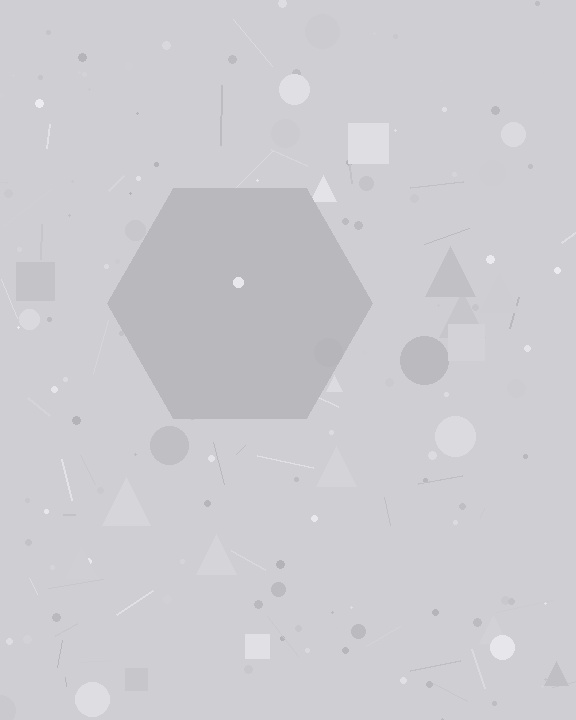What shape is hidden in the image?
A hexagon is hidden in the image.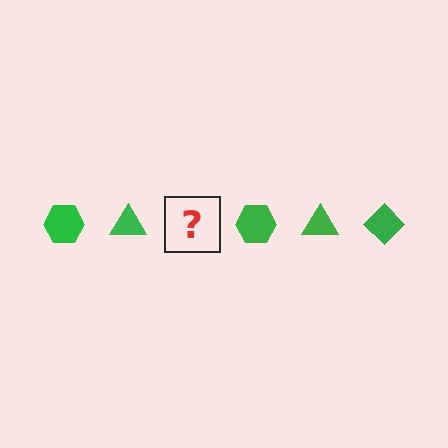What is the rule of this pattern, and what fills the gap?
The rule is that the pattern cycles through hexagon, triangle, diamond shapes in green. The gap should be filled with a green diamond.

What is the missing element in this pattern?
The missing element is a green diamond.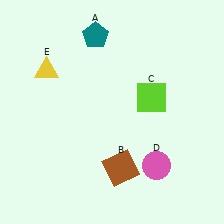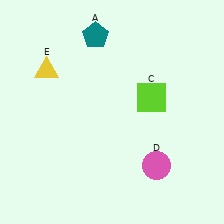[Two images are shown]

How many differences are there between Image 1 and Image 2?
There is 1 difference between the two images.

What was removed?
The brown square (B) was removed in Image 2.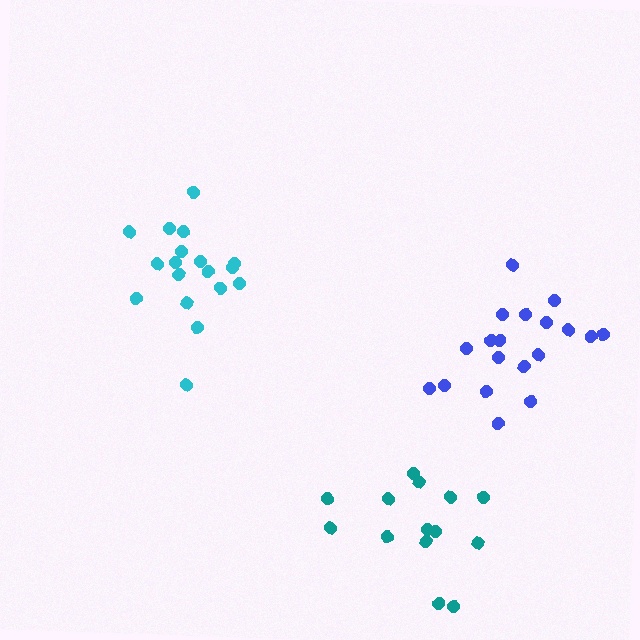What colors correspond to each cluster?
The clusters are colored: cyan, teal, blue.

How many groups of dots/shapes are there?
There are 3 groups.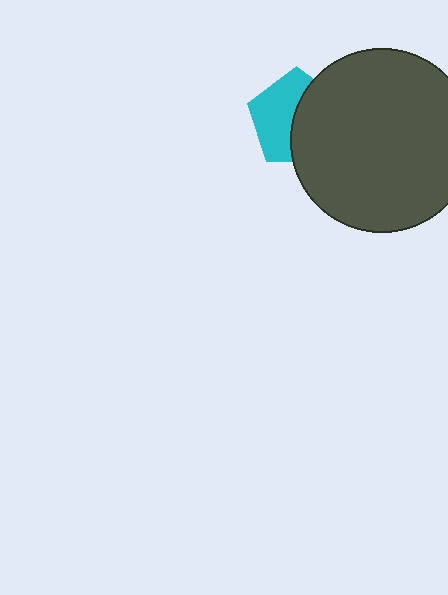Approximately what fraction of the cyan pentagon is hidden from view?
Roughly 50% of the cyan pentagon is hidden behind the dark gray circle.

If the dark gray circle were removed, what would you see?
You would see the complete cyan pentagon.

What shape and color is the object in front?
The object in front is a dark gray circle.